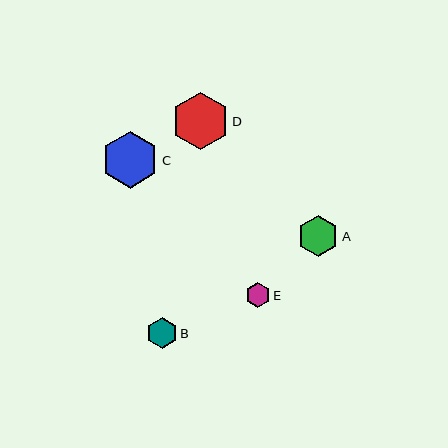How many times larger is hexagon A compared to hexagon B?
Hexagon A is approximately 1.3 times the size of hexagon B.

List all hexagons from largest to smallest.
From largest to smallest: D, C, A, B, E.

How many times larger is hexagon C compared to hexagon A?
Hexagon C is approximately 1.4 times the size of hexagon A.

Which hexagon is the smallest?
Hexagon E is the smallest with a size of approximately 24 pixels.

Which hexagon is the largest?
Hexagon D is the largest with a size of approximately 58 pixels.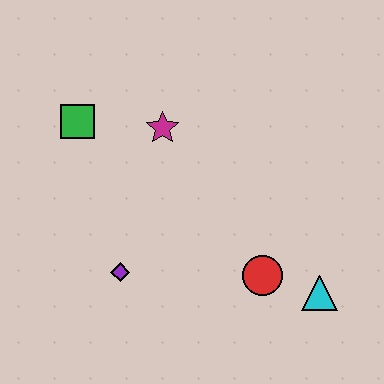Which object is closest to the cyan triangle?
The red circle is closest to the cyan triangle.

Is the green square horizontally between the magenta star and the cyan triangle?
No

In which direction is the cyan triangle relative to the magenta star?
The cyan triangle is below the magenta star.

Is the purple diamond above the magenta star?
No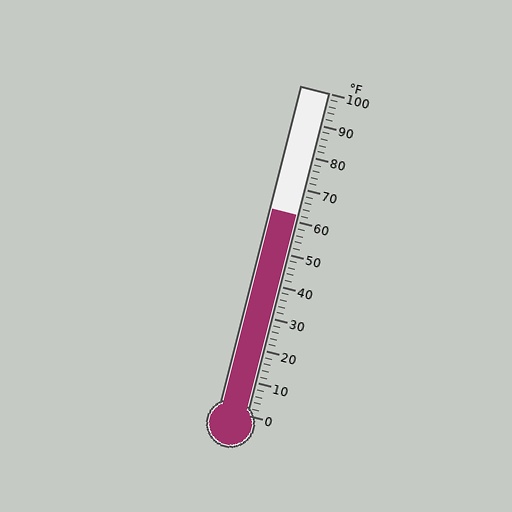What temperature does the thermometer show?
The thermometer shows approximately 62°F.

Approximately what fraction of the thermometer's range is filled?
The thermometer is filled to approximately 60% of its range.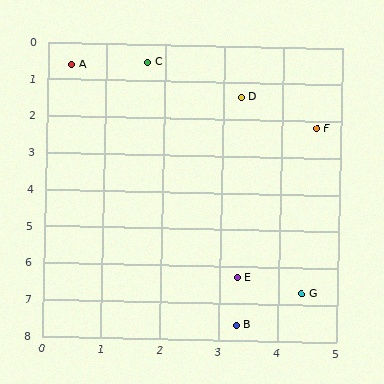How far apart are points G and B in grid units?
Points G and B are about 1.4 grid units apart.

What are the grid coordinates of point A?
Point A is at approximately (0.4, 0.6).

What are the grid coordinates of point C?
Point C is at approximately (1.7, 0.5).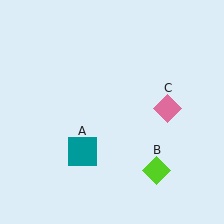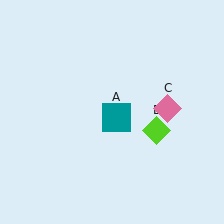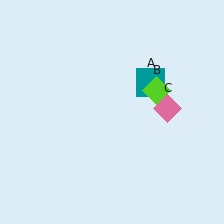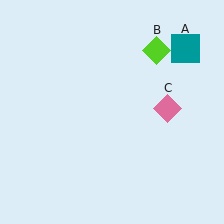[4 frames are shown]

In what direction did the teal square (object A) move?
The teal square (object A) moved up and to the right.